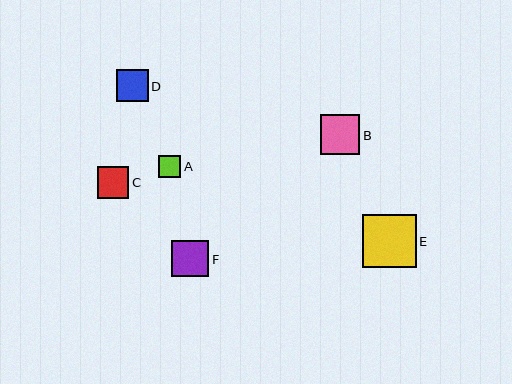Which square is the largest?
Square E is the largest with a size of approximately 53 pixels.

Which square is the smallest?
Square A is the smallest with a size of approximately 22 pixels.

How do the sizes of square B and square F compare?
Square B and square F are approximately the same size.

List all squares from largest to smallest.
From largest to smallest: E, B, F, D, C, A.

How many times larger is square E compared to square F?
Square E is approximately 1.5 times the size of square F.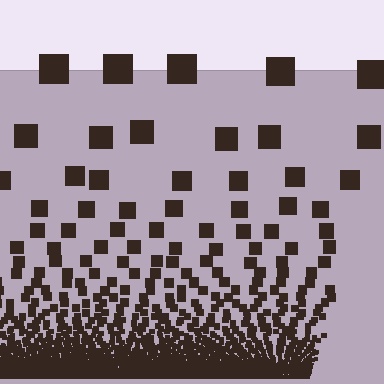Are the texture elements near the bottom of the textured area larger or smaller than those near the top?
Smaller. The gradient is inverted — elements near the bottom are smaller and denser.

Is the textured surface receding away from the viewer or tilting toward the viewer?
The surface appears to tilt toward the viewer. Texture elements get larger and sparser toward the top.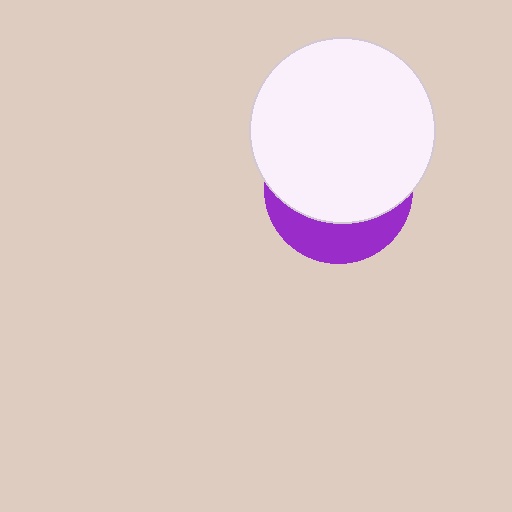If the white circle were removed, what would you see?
You would see the complete purple circle.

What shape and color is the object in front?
The object in front is a white circle.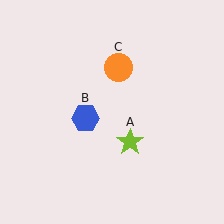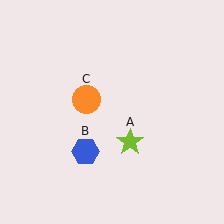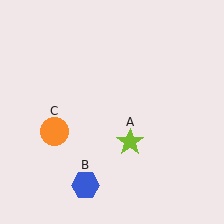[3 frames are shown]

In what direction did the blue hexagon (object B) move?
The blue hexagon (object B) moved down.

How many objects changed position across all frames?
2 objects changed position: blue hexagon (object B), orange circle (object C).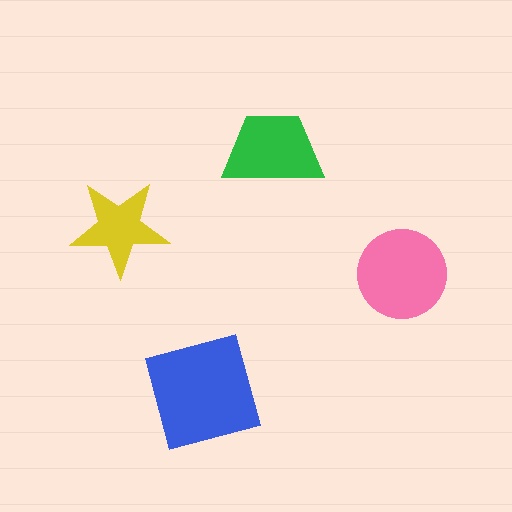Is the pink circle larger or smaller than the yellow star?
Larger.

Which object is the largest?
The blue square.